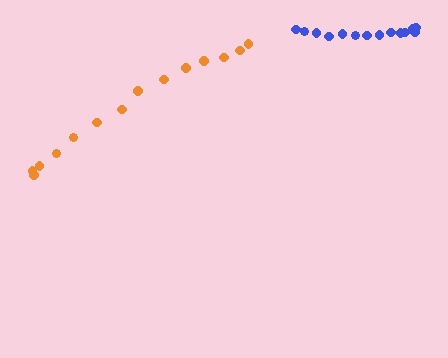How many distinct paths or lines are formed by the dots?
There are 2 distinct paths.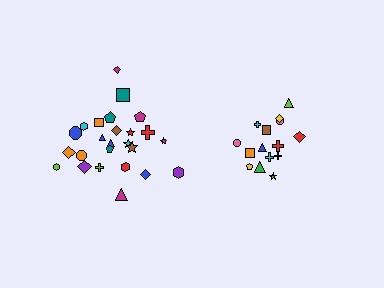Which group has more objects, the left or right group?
The left group.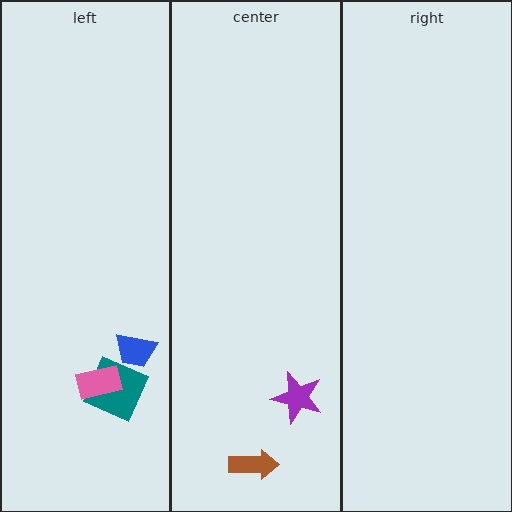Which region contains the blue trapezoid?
The left region.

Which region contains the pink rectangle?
The left region.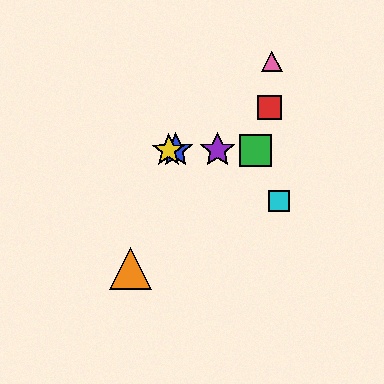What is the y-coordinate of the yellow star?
The yellow star is at y≈150.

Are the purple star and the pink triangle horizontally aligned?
No, the purple star is at y≈150 and the pink triangle is at y≈62.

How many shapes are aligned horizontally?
4 shapes (the blue star, the green square, the yellow star, the purple star) are aligned horizontally.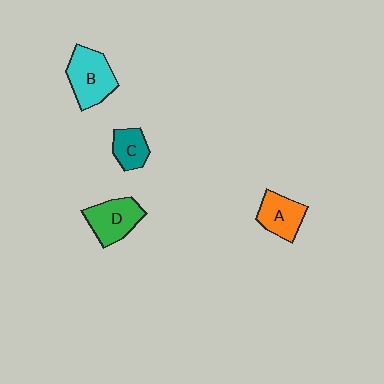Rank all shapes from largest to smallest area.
From largest to smallest: B (cyan), D (green), A (orange), C (teal).